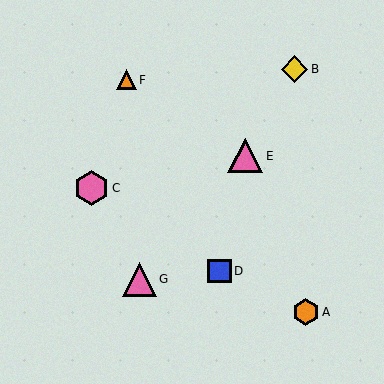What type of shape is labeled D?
Shape D is a blue square.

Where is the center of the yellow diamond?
The center of the yellow diamond is at (295, 69).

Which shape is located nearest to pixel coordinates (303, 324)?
The orange hexagon (labeled A) at (306, 312) is nearest to that location.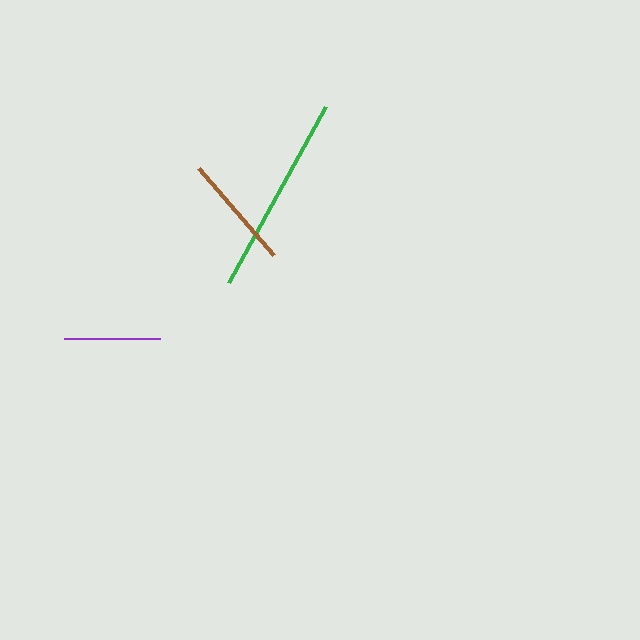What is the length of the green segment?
The green segment is approximately 201 pixels long.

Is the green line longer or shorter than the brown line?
The green line is longer than the brown line.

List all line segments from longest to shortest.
From longest to shortest: green, brown, purple.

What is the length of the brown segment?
The brown segment is approximately 115 pixels long.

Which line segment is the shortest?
The purple line is the shortest at approximately 96 pixels.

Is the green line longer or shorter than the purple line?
The green line is longer than the purple line.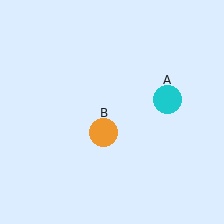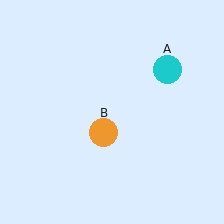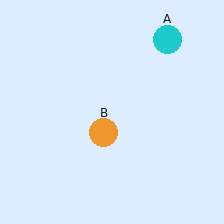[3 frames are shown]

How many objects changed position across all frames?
1 object changed position: cyan circle (object A).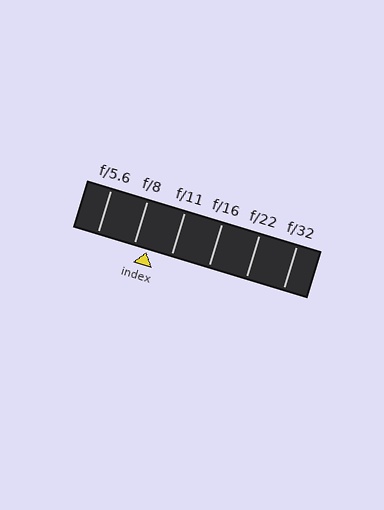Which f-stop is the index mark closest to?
The index mark is closest to f/8.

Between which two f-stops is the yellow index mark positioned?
The index mark is between f/8 and f/11.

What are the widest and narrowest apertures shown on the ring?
The widest aperture shown is f/5.6 and the narrowest is f/32.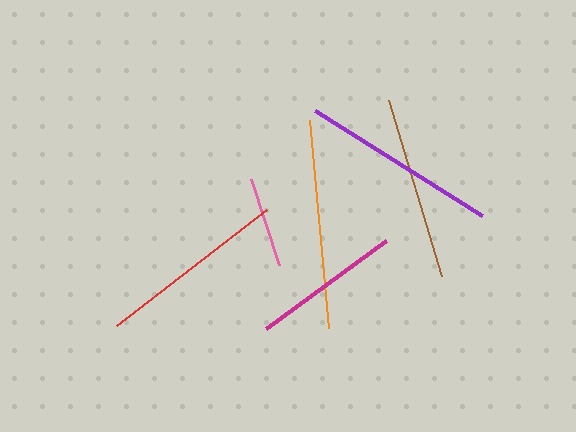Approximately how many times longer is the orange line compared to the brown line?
The orange line is approximately 1.1 times the length of the brown line.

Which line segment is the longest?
The orange line is the longest at approximately 209 pixels.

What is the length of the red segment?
The red segment is approximately 190 pixels long.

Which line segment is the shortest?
The pink line is the shortest at approximately 91 pixels.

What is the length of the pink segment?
The pink segment is approximately 91 pixels long.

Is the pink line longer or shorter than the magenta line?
The magenta line is longer than the pink line.